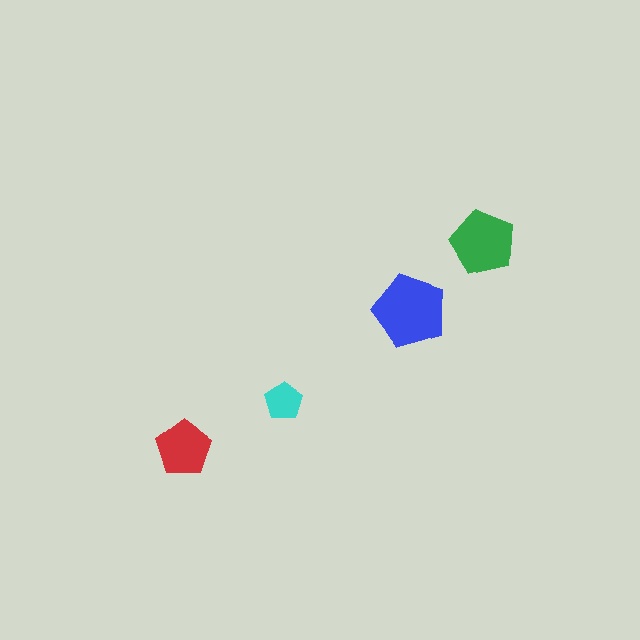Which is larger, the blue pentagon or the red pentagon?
The blue one.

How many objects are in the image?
There are 4 objects in the image.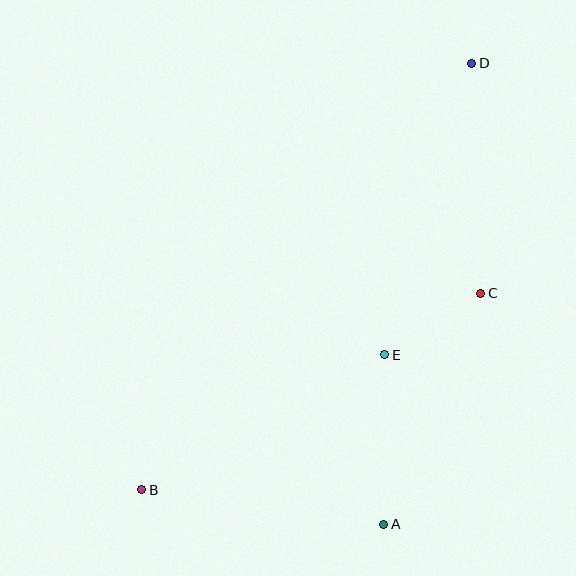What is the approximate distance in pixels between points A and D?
The distance between A and D is approximately 470 pixels.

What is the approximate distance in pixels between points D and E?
The distance between D and E is approximately 304 pixels.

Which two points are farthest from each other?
Points B and D are farthest from each other.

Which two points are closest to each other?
Points C and E are closest to each other.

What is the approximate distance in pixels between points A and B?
The distance between A and B is approximately 244 pixels.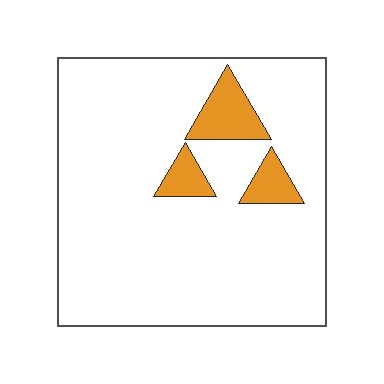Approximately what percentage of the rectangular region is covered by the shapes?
Approximately 10%.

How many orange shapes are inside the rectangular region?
3.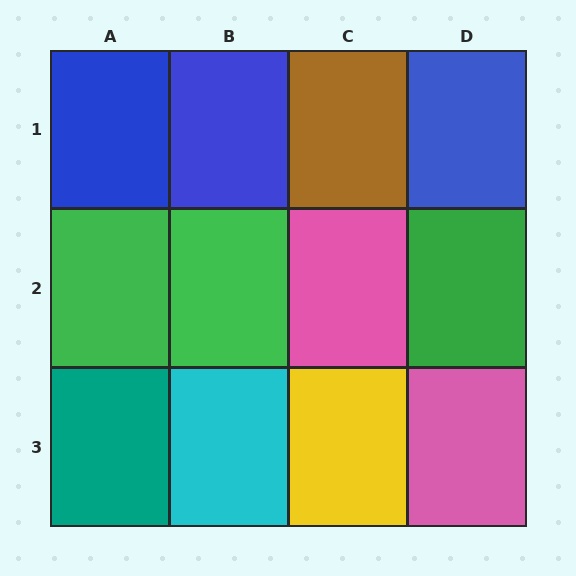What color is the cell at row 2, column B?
Green.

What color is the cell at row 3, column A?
Teal.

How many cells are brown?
1 cell is brown.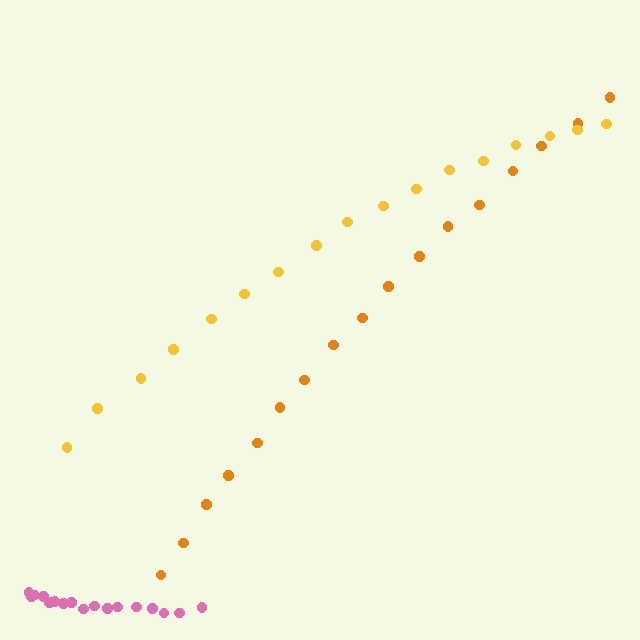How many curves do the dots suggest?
There are 3 distinct paths.